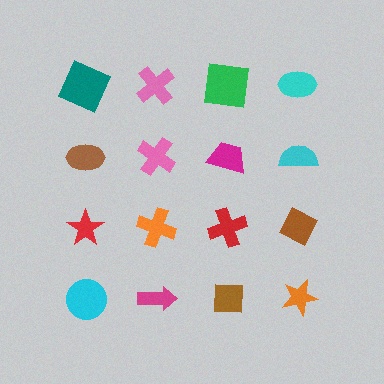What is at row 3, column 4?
A brown diamond.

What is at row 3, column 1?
A red star.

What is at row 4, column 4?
An orange star.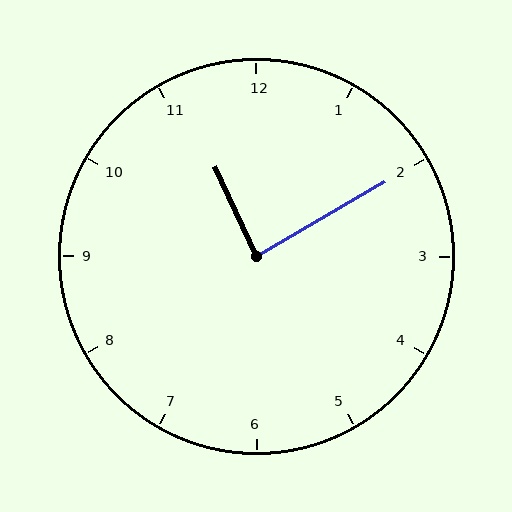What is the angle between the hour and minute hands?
Approximately 85 degrees.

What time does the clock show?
11:10.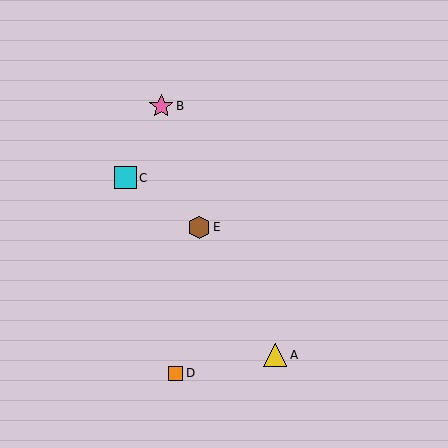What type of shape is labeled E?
Shape E is a brown hexagon.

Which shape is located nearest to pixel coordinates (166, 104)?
The pink star (labeled B) at (161, 106) is nearest to that location.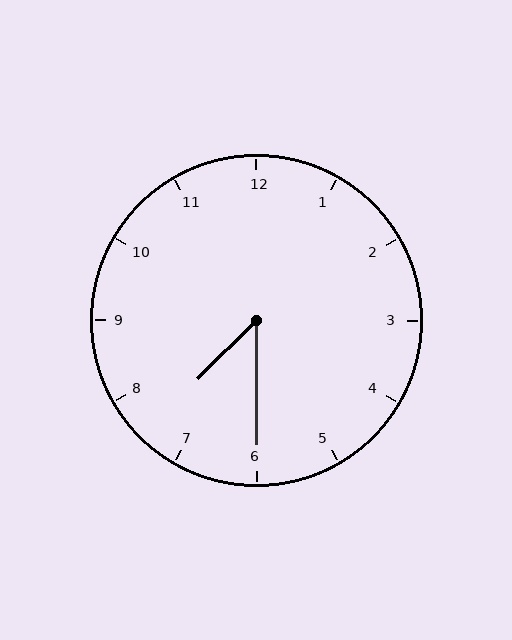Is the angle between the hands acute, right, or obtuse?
It is acute.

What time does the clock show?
7:30.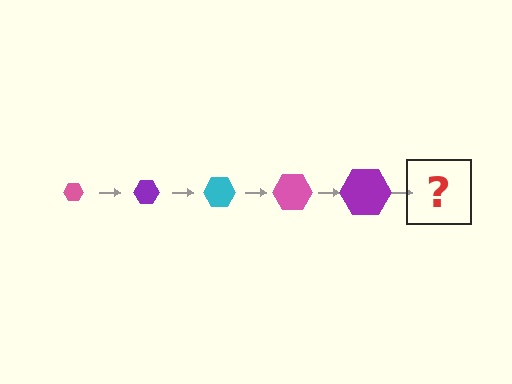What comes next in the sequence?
The next element should be a cyan hexagon, larger than the previous one.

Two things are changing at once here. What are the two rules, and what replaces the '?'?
The two rules are that the hexagon grows larger each step and the color cycles through pink, purple, and cyan. The '?' should be a cyan hexagon, larger than the previous one.